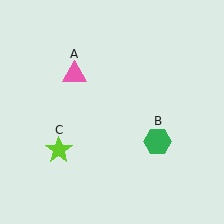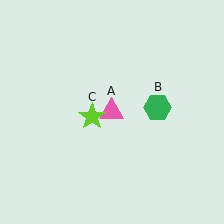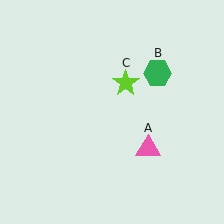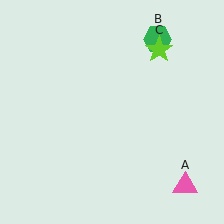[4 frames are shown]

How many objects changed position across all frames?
3 objects changed position: pink triangle (object A), green hexagon (object B), lime star (object C).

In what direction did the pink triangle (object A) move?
The pink triangle (object A) moved down and to the right.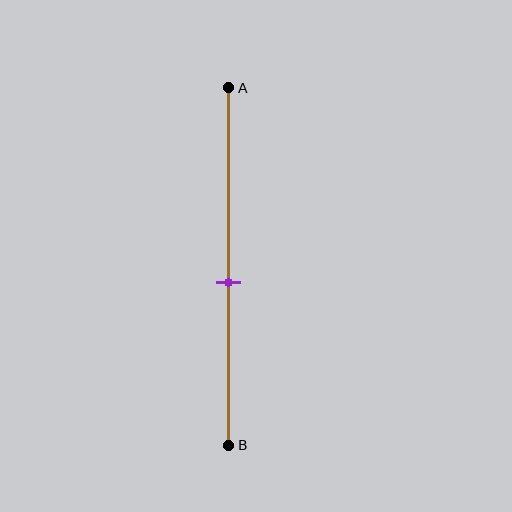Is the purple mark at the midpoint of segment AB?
No, the mark is at about 55% from A, not at the 50% midpoint.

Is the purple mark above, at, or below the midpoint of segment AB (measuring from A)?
The purple mark is below the midpoint of segment AB.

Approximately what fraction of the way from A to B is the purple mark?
The purple mark is approximately 55% of the way from A to B.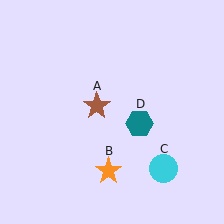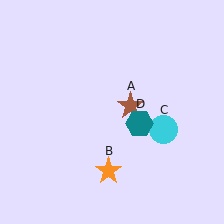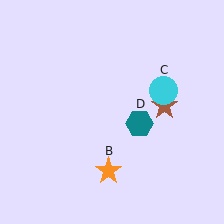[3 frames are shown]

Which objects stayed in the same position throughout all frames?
Orange star (object B) and teal hexagon (object D) remained stationary.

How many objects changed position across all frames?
2 objects changed position: brown star (object A), cyan circle (object C).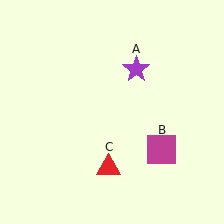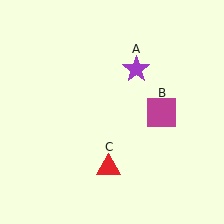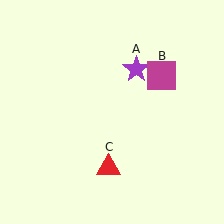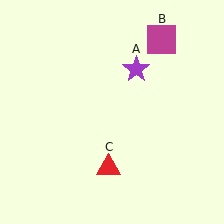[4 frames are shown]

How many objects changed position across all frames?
1 object changed position: magenta square (object B).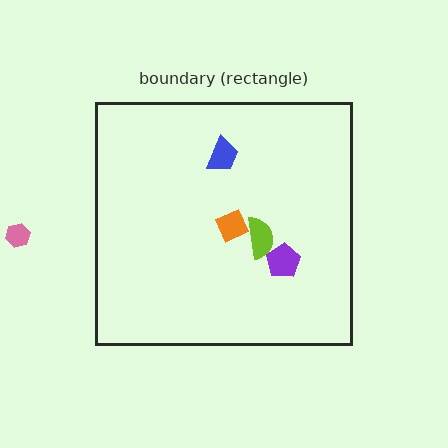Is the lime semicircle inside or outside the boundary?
Inside.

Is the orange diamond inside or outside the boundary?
Inside.